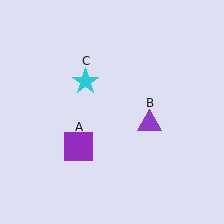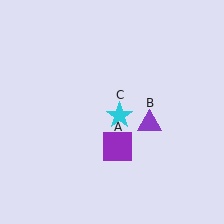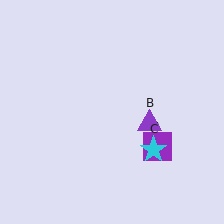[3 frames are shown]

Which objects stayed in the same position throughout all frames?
Purple triangle (object B) remained stationary.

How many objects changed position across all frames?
2 objects changed position: purple square (object A), cyan star (object C).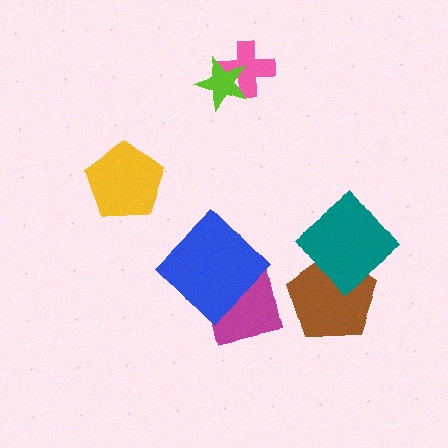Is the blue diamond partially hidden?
No, no other shape covers it.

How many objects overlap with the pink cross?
1 object overlaps with the pink cross.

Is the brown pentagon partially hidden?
Yes, it is partially covered by another shape.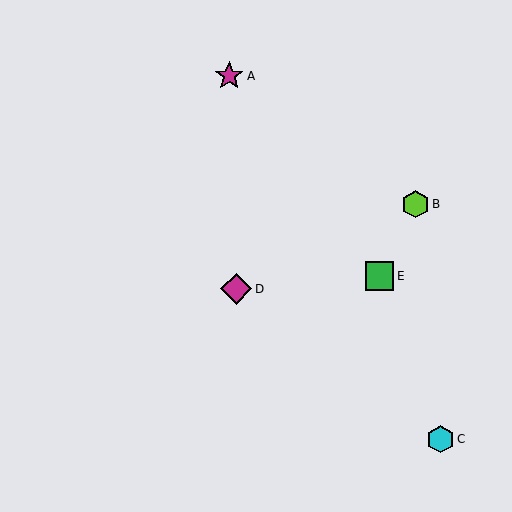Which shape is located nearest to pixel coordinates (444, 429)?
The cyan hexagon (labeled C) at (440, 439) is nearest to that location.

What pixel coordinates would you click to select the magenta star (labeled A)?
Click at (229, 76) to select the magenta star A.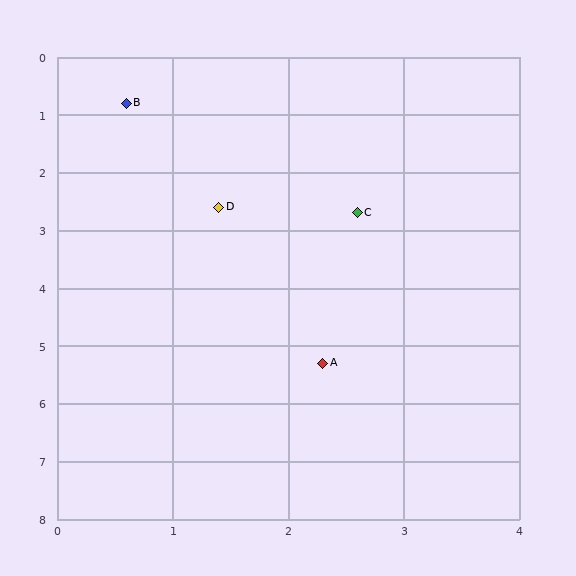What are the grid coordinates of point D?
Point D is at approximately (1.4, 2.6).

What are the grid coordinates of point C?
Point C is at approximately (2.6, 2.7).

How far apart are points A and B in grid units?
Points A and B are about 4.8 grid units apart.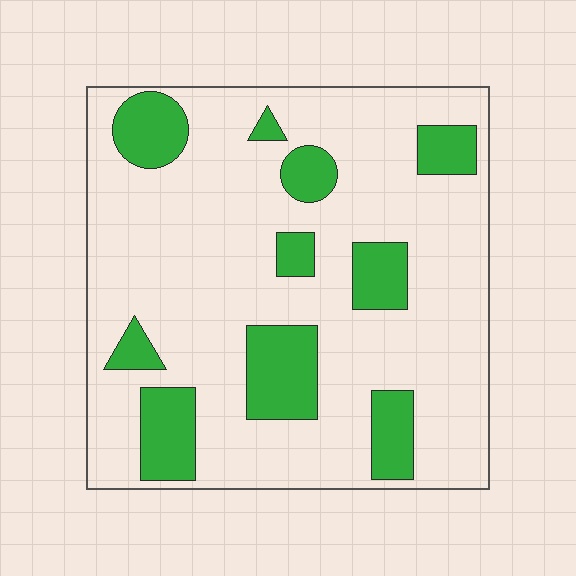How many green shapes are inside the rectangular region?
10.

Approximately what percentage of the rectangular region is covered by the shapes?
Approximately 20%.